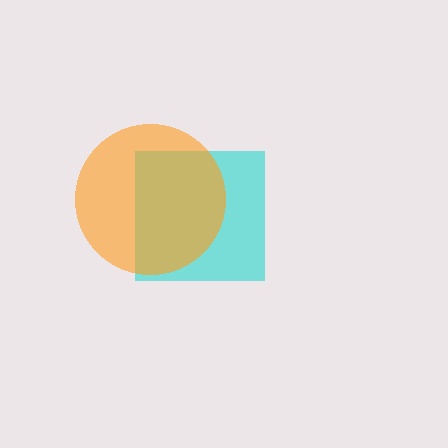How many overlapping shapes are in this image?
There are 2 overlapping shapes in the image.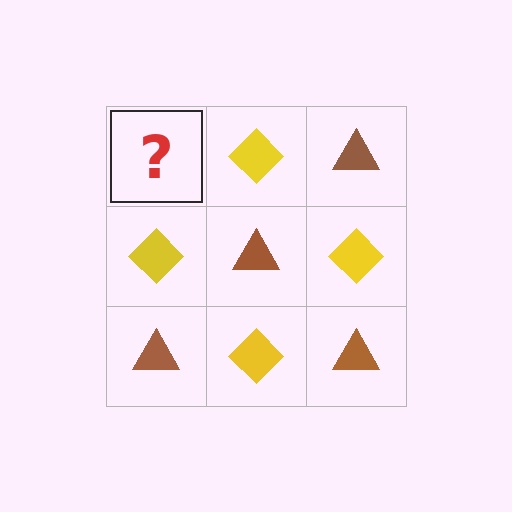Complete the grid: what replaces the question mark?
The question mark should be replaced with a brown triangle.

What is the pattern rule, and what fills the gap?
The rule is that it alternates brown triangle and yellow diamond in a checkerboard pattern. The gap should be filled with a brown triangle.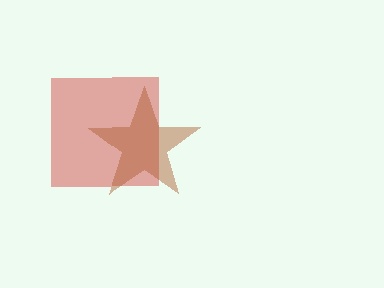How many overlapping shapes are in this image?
There are 2 overlapping shapes in the image.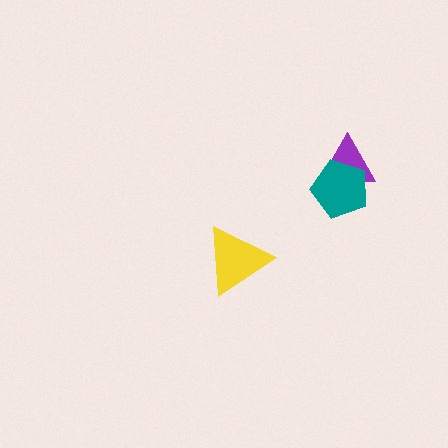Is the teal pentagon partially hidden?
No, no other shape covers it.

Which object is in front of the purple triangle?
The teal pentagon is in front of the purple triangle.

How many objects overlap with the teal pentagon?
1 object overlaps with the teal pentagon.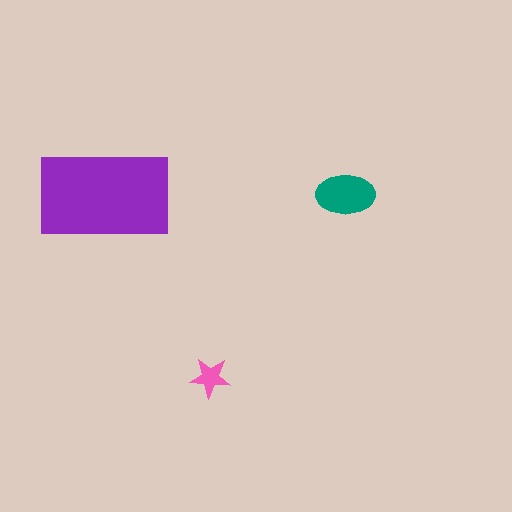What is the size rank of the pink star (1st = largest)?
3rd.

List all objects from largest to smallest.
The purple rectangle, the teal ellipse, the pink star.